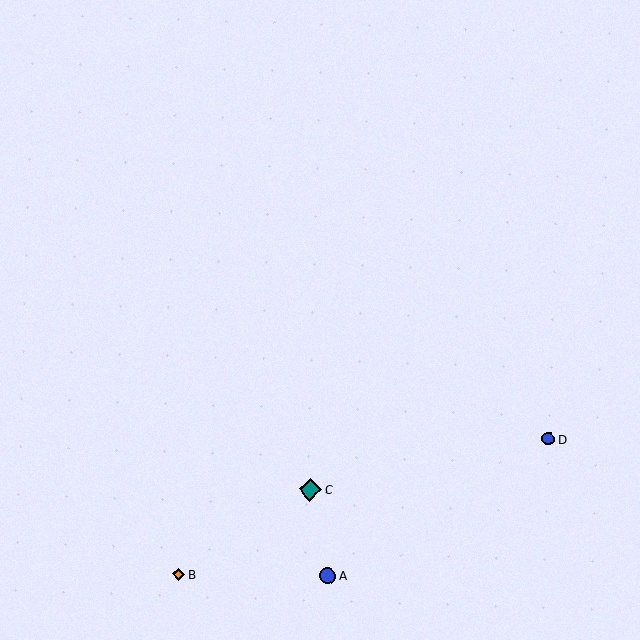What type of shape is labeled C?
Shape C is a teal diamond.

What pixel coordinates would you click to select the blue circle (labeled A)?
Click at (328, 576) to select the blue circle A.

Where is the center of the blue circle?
The center of the blue circle is at (328, 576).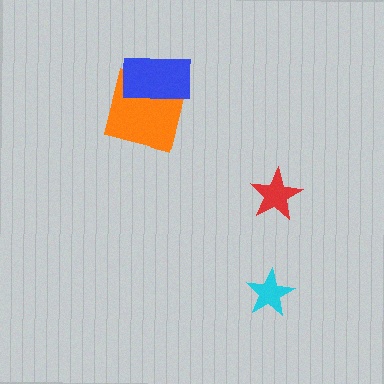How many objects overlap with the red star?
0 objects overlap with the red star.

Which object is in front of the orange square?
The blue rectangle is in front of the orange square.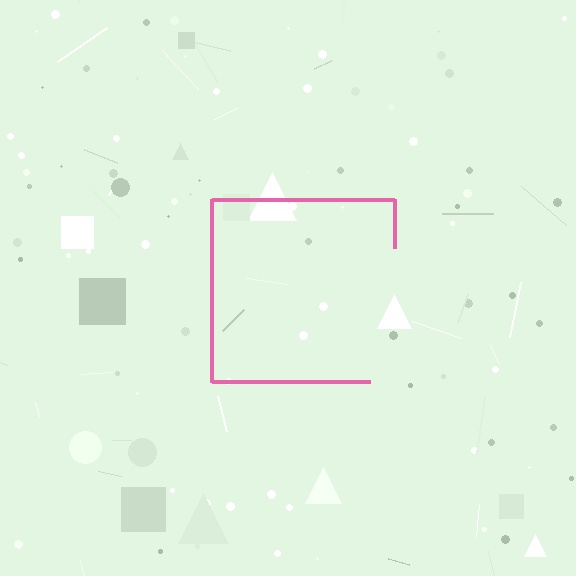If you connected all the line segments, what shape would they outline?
They would outline a square.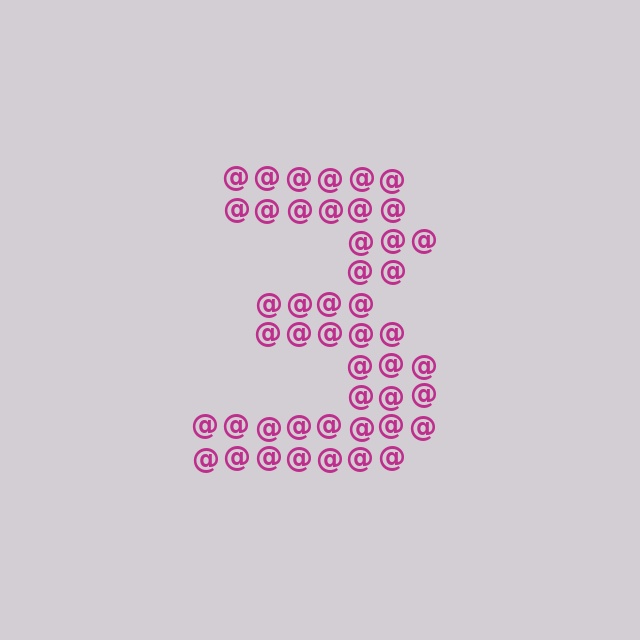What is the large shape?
The large shape is the digit 3.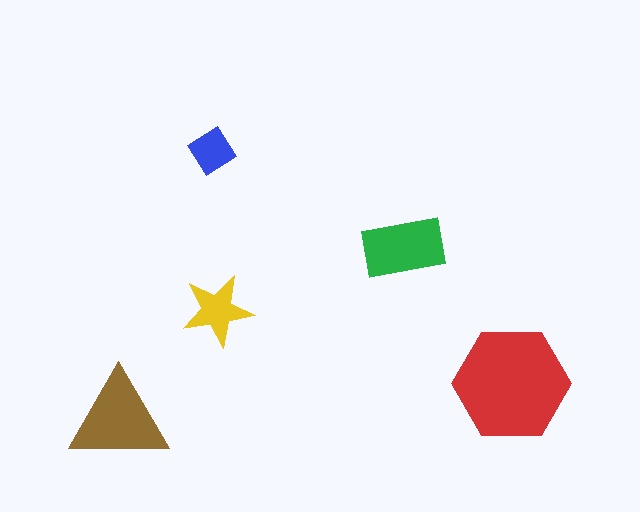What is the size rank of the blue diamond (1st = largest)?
5th.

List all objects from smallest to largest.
The blue diamond, the yellow star, the green rectangle, the brown triangle, the red hexagon.